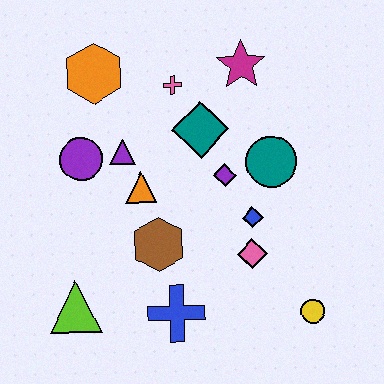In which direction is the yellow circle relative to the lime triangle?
The yellow circle is to the right of the lime triangle.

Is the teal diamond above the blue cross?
Yes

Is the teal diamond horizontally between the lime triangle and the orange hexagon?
No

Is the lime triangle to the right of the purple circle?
No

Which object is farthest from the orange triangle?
The yellow circle is farthest from the orange triangle.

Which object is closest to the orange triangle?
The purple triangle is closest to the orange triangle.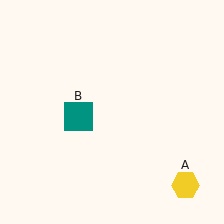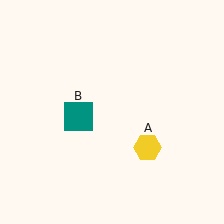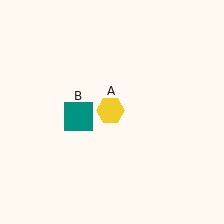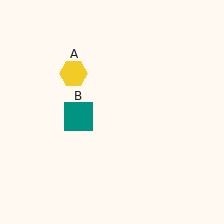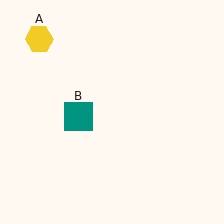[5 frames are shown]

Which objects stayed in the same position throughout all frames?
Teal square (object B) remained stationary.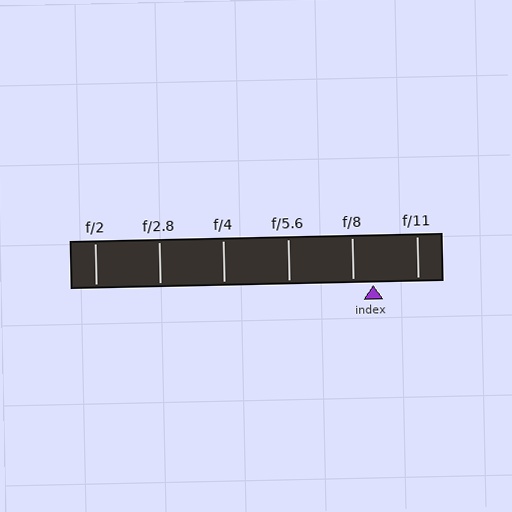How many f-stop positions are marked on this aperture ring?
There are 6 f-stop positions marked.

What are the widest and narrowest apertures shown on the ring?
The widest aperture shown is f/2 and the narrowest is f/11.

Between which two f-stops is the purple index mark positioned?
The index mark is between f/8 and f/11.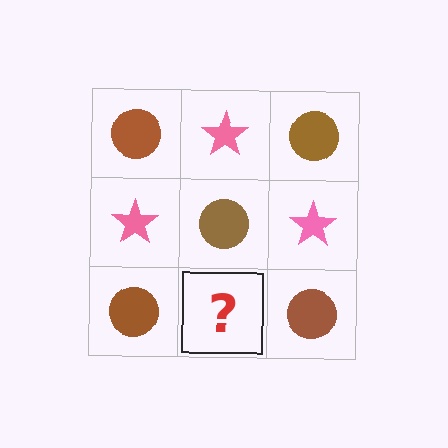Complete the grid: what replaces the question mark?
The question mark should be replaced with a pink star.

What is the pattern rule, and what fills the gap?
The rule is that it alternates brown circle and pink star in a checkerboard pattern. The gap should be filled with a pink star.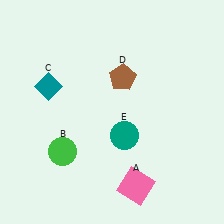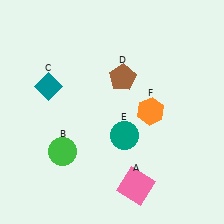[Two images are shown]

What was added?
An orange hexagon (F) was added in Image 2.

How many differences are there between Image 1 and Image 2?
There is 1 difference between the two images.